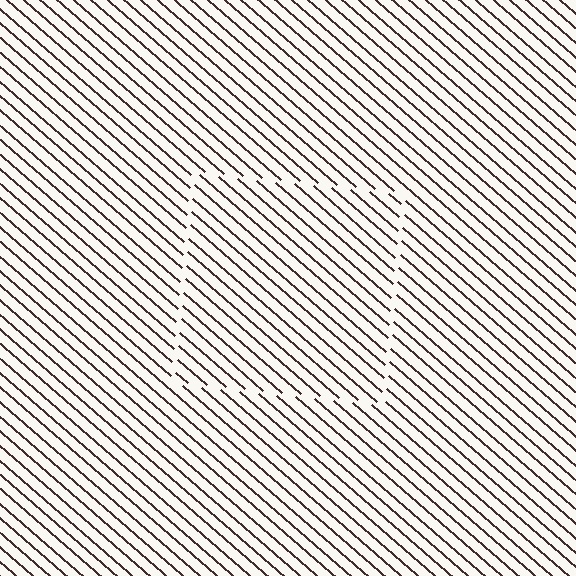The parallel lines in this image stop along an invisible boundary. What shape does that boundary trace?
An illusory square. The interior of the shape contains the same grating, shifted by half a period — the contour is defined by the phase discontinuity where line-ends from the inner and outer gratings abut.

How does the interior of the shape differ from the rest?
The interior of the shape contains the same grating, shifted by half a period — the contour is defined by the phase discontinuity where line-ends from the inner and outer gratings abut.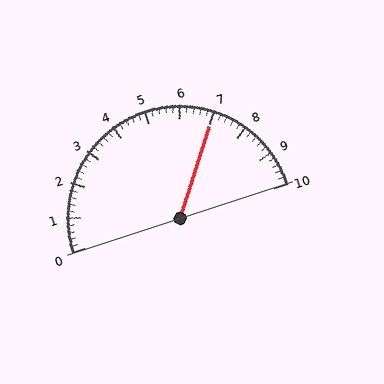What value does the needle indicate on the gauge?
The needle indicates approximately 7.0.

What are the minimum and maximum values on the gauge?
The gauge ranges from 0 to 10.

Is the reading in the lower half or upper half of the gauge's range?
The reading is in the upper half of the range (0 to 10).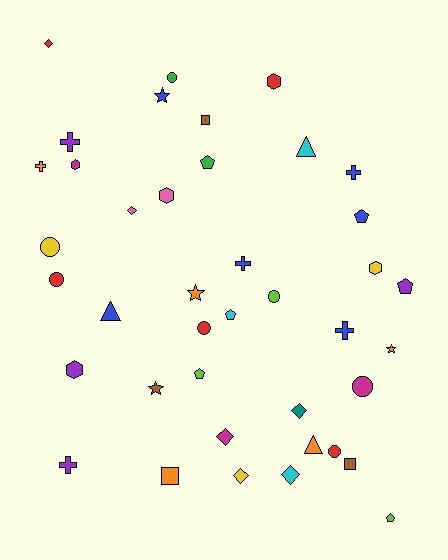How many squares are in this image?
There are 3 squares.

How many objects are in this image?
There are 40 objects.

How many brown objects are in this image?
There are 3 brown objects.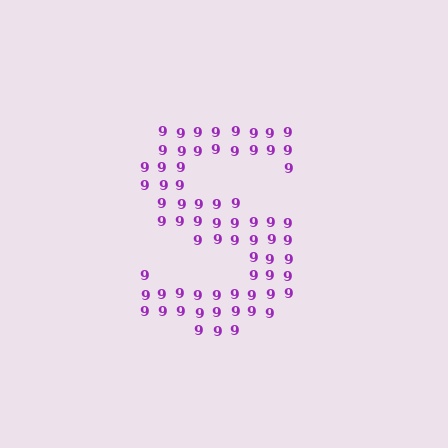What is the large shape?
The large shape is the letter S.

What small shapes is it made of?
It is made of small digit 9's.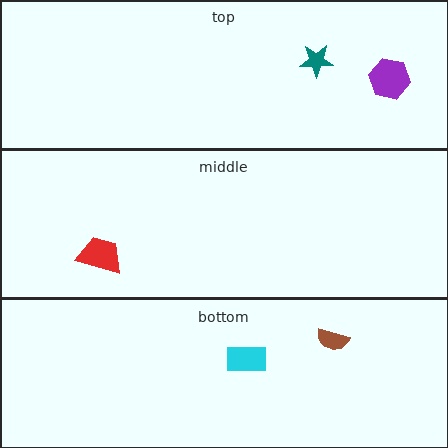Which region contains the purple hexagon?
The top region.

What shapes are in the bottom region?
The brown semicircle, the cyan rectangle.